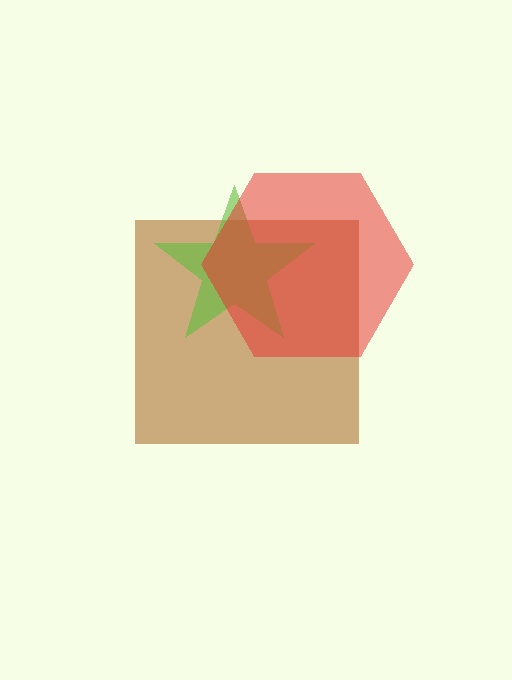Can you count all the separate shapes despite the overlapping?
Yes, there are 3 separate shapes.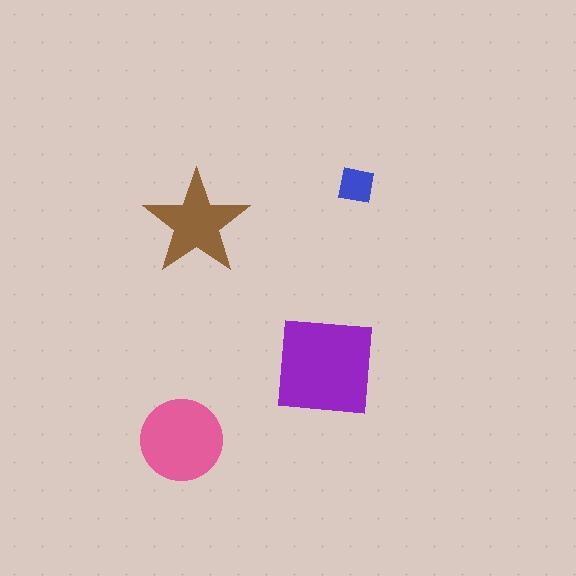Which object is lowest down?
The pink circle is bottommost.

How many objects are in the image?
There are 4 objects in the image.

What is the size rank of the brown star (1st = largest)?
3rd.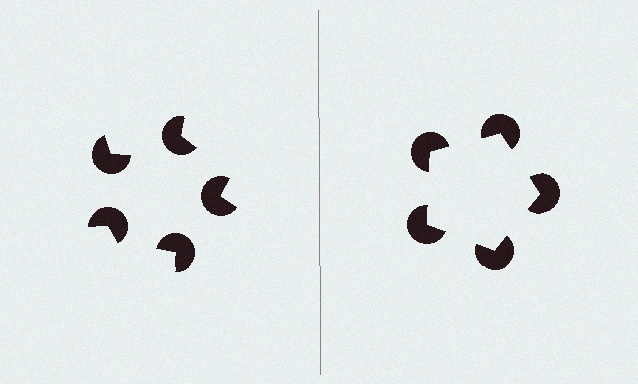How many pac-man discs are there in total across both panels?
10 — 5 on each side.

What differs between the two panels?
The pac-man discs are positioned identically on both sides; only the wedge orientations differ. On the right they align to a pentagon; on the left they are misaligned.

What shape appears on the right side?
An illusory pentagon.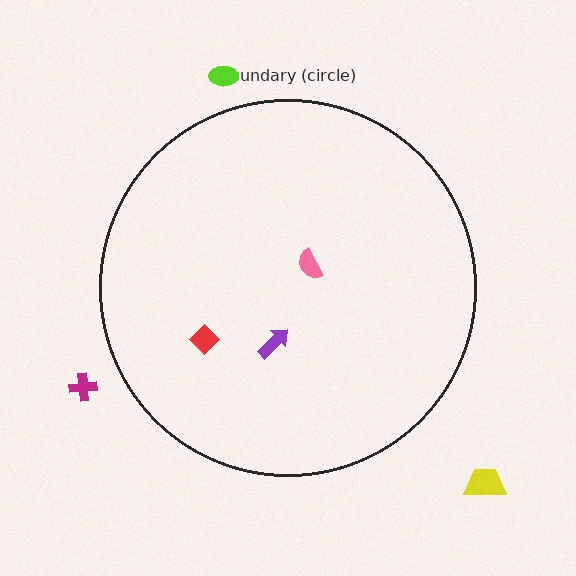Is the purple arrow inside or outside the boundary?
Inside.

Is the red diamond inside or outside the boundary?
Inside.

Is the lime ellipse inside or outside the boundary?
Outside.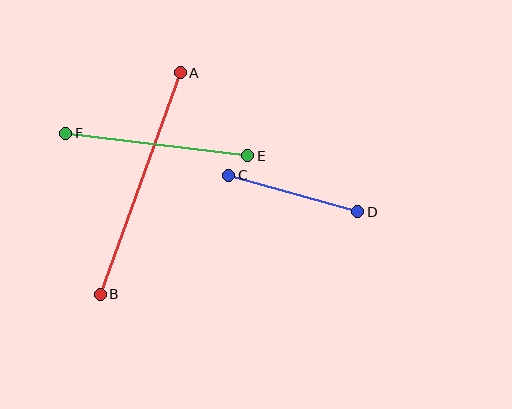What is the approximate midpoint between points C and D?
The midpoint is at approximately (293, 194) pixels.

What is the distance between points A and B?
The distance is approximately 236 pixels.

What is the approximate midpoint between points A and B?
The midpoint is at approximately (140, 184) pixels.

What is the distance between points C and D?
The distance is approximately 134 pixels.